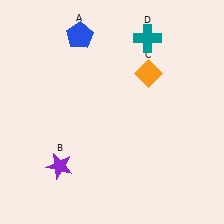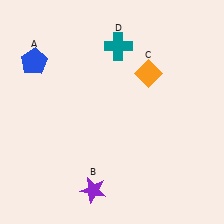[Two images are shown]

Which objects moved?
The objects that moved are: the blue pentagon (A), the purple star (B), the teal cross (D).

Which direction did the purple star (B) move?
The purple star (B) moved right.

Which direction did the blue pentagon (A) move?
The blue pentagon (A) moved left.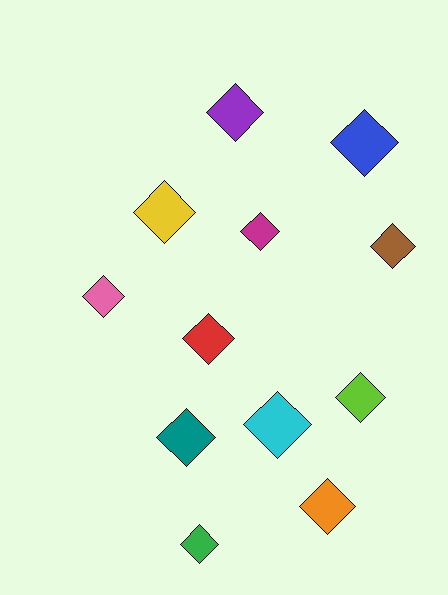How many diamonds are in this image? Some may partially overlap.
There are 12 diamonds.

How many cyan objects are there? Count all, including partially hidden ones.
There is 1 cyan object.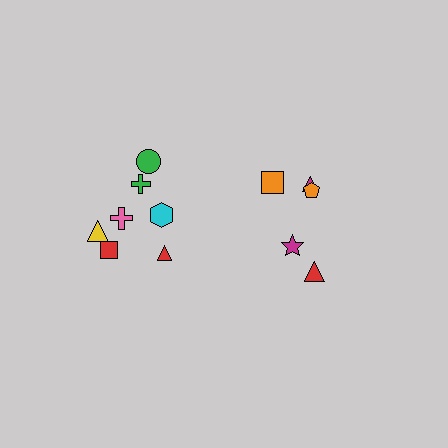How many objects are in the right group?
There are 5 objects.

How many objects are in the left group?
There are 7 objects.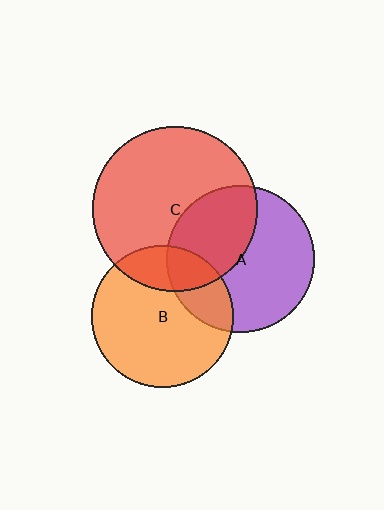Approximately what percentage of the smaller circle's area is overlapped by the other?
Approximately 40%.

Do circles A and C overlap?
Yes.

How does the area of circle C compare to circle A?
Approximately 1.3 times.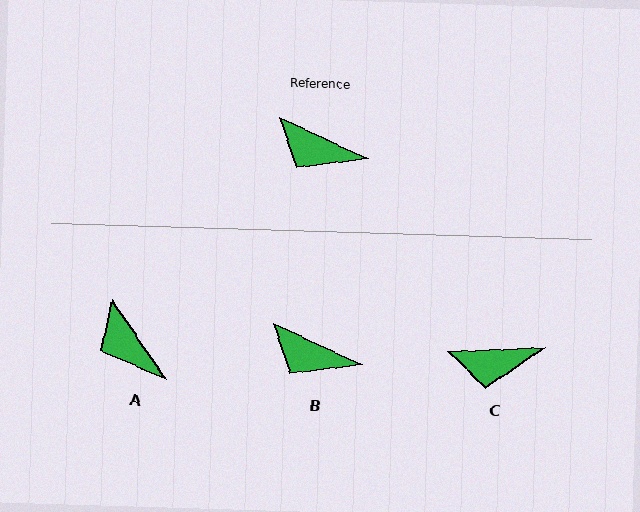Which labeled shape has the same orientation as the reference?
B.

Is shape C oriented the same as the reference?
No, it is off by about 27 degrees.